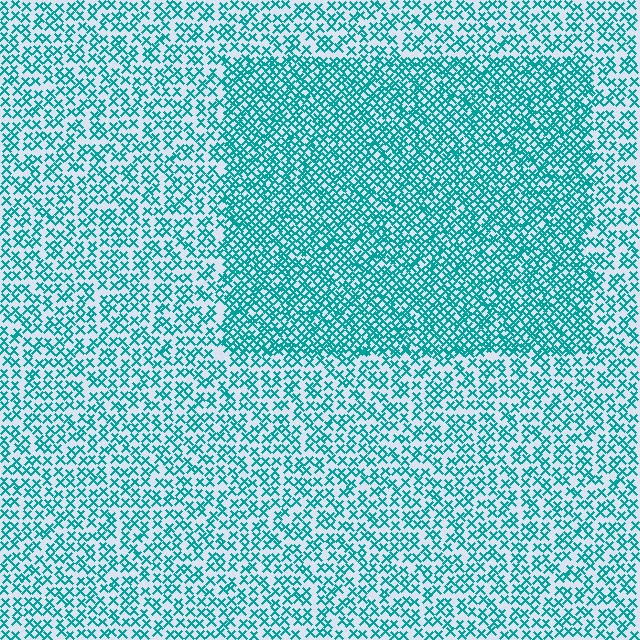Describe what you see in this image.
The image contains small teal elements arranged at two different densities. A rectangle-shaped region is visible where the elements are more densely packed than the surrounding area.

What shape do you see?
I see a rectangle.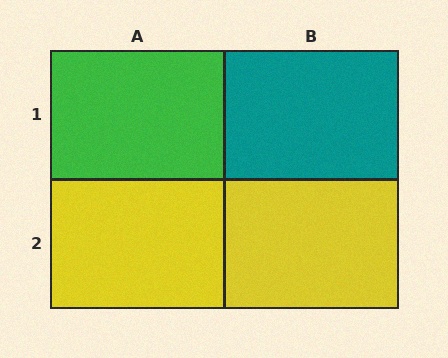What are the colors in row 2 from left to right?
Yellow, yellow.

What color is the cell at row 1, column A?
Green.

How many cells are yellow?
2 cells are yellow.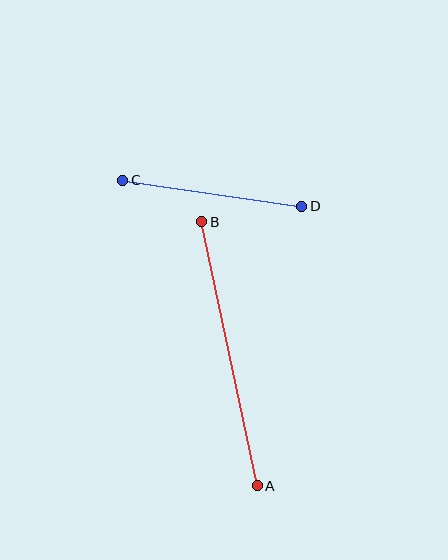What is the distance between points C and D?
The distance is approximately 181 pixels.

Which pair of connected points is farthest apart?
Points A and B are farthest apart.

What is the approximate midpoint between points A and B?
The midpoint is at approximately (229, 354) pixels.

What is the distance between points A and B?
The distance is approximately 270 pixels.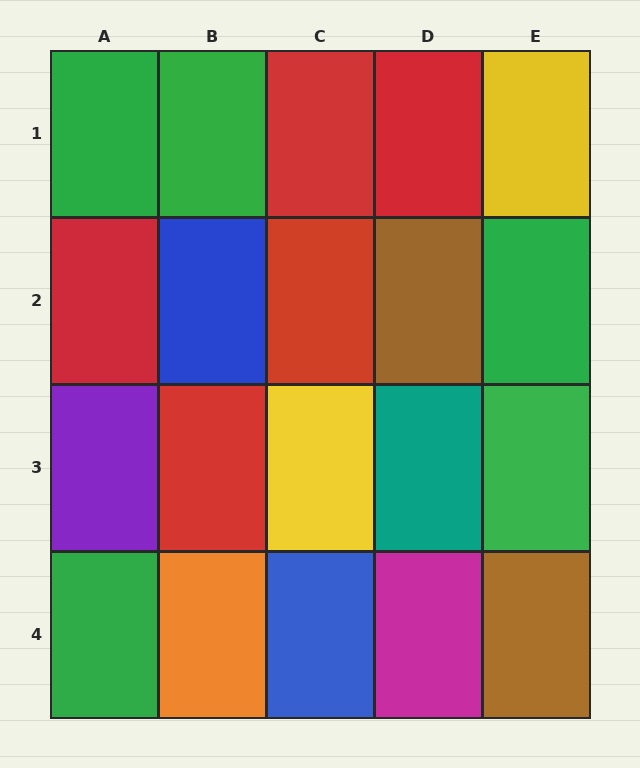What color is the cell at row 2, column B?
Blue.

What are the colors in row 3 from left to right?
Purple, red, yellow, teal, green.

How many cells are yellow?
2 cells are yellow.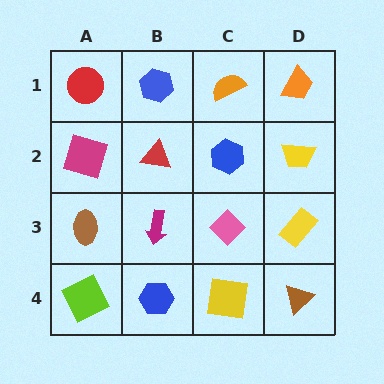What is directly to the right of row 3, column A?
A magenta arrow.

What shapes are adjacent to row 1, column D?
A yellow trapezoid (row 2, column D), an orange semicircle (row 1, column C).